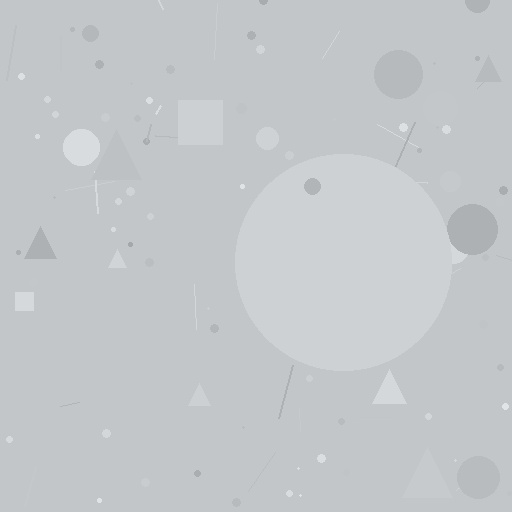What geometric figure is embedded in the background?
A circle is embedded in the background.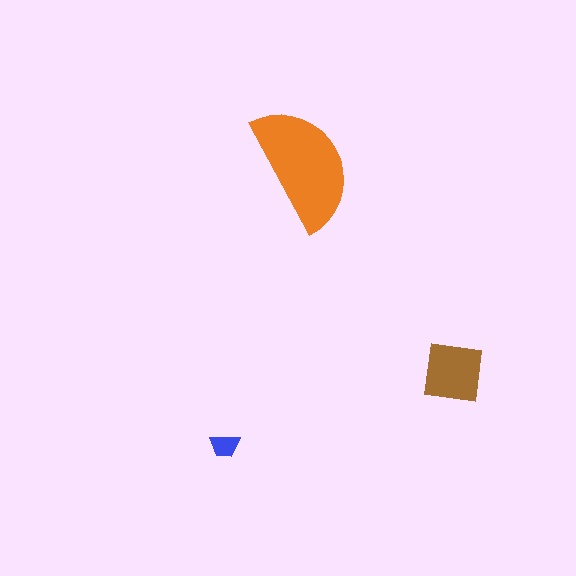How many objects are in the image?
There are 3 objects in the image.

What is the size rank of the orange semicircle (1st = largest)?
1st.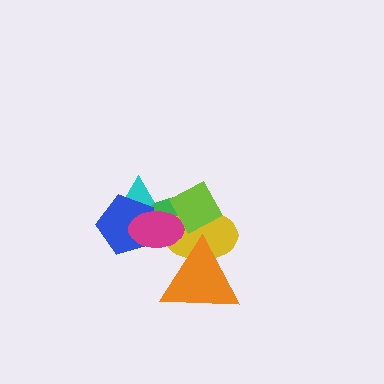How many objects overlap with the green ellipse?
6 objects overlap with the green ellipse.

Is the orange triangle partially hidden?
No, no other shape covers it.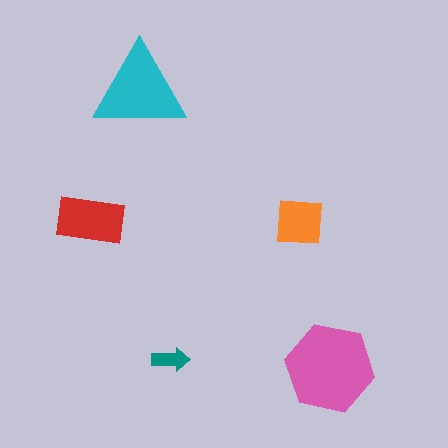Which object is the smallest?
The teal arrow.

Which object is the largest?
The pink hexagon.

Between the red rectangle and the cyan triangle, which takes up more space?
The cyan triangle.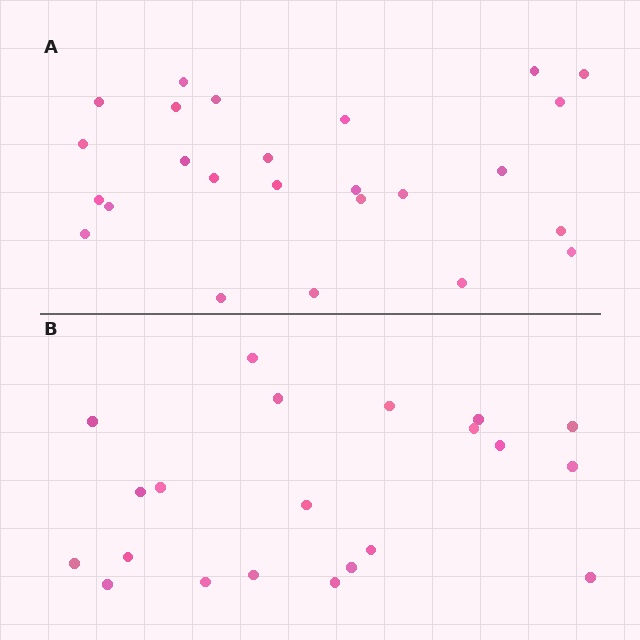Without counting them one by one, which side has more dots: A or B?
Region A (the top region) has more dots.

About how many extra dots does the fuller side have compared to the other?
Region A has about 4 more dots than region B.